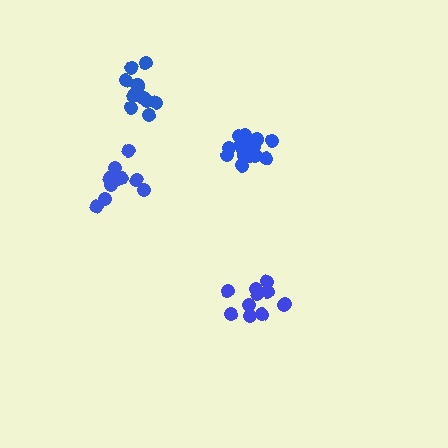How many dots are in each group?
Group 1: 11 dots, Group 2: 17 dots, Group 3: 12 dots, Group 4: 11 dots (51 total).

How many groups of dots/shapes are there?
There are 4 groups.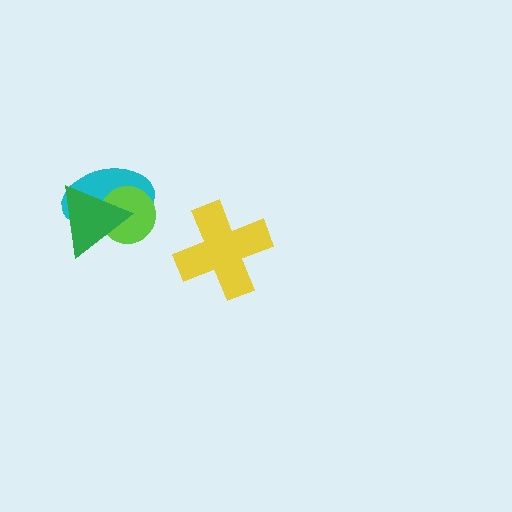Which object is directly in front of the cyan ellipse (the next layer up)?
The lime circle is directly in front of the cyan ellipse.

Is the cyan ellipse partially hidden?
Yes, it is partially covered by another shape.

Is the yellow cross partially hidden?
No, no other shape covers it.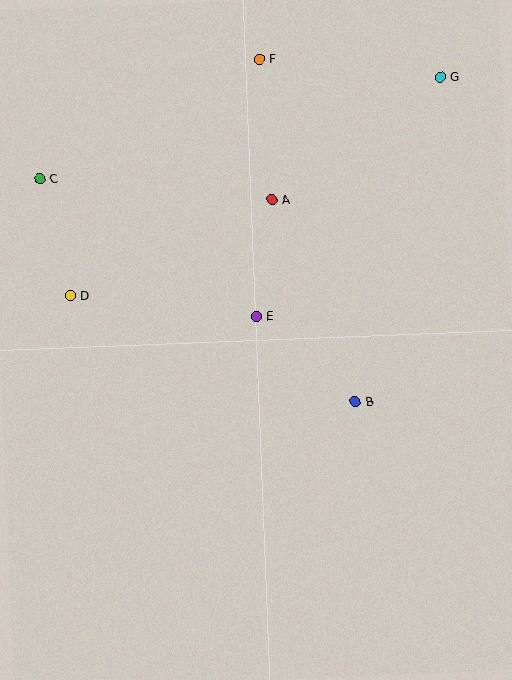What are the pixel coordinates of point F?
Point F is at (259, 60).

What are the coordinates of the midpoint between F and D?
The midpoint between F and D is at (165, 178).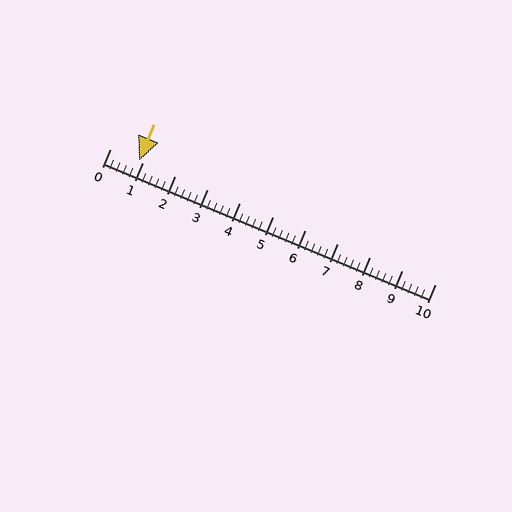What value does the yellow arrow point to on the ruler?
The yellow arrow points to approximately 0.9.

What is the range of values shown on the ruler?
The ruler shows values from 0 to 10.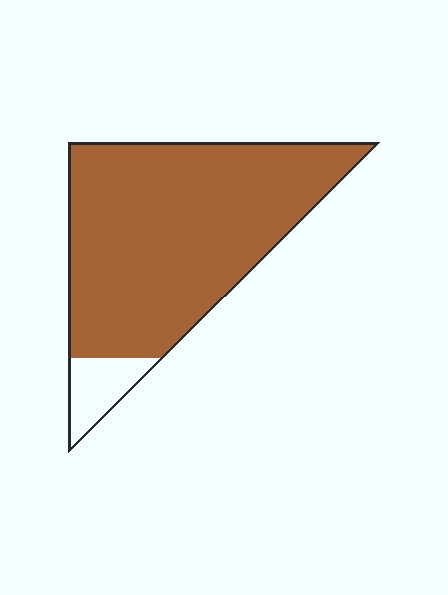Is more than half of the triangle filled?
Yes.